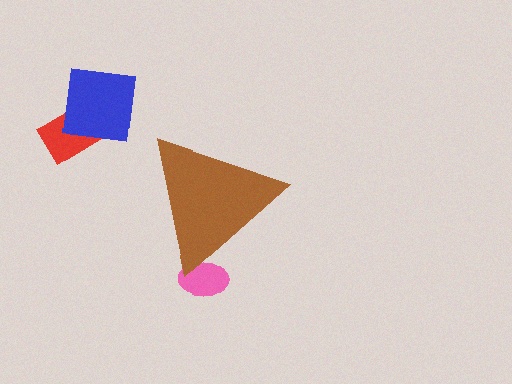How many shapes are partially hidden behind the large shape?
1 shape is partially hidden.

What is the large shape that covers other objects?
A brown triangle.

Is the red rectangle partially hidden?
No, the red rectangle is fully visible.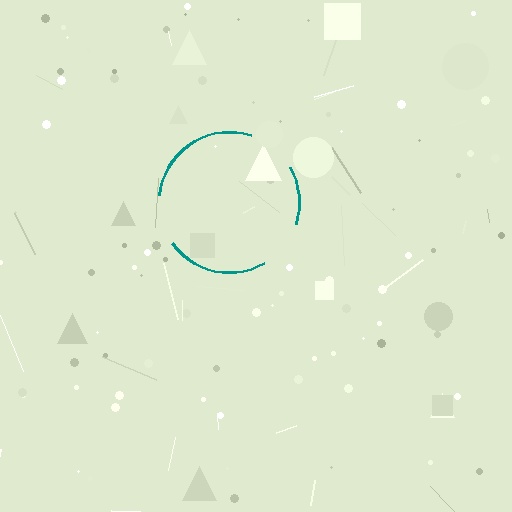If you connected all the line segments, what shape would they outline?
They would outline a circle.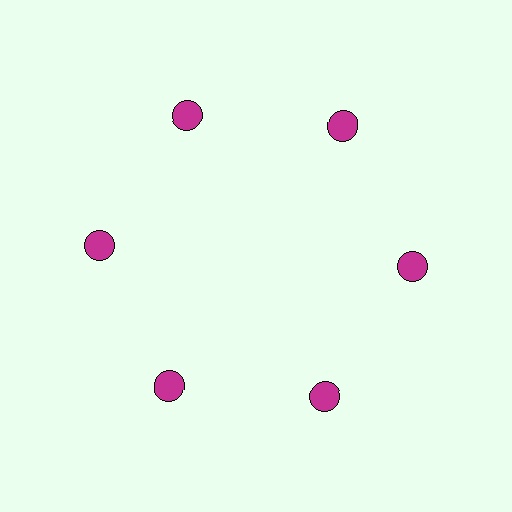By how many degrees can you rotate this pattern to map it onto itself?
The pattern maps onto itself every 60 degrees of rotation.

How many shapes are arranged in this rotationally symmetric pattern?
There are 6 shapes, arranged in 6 groups of 1.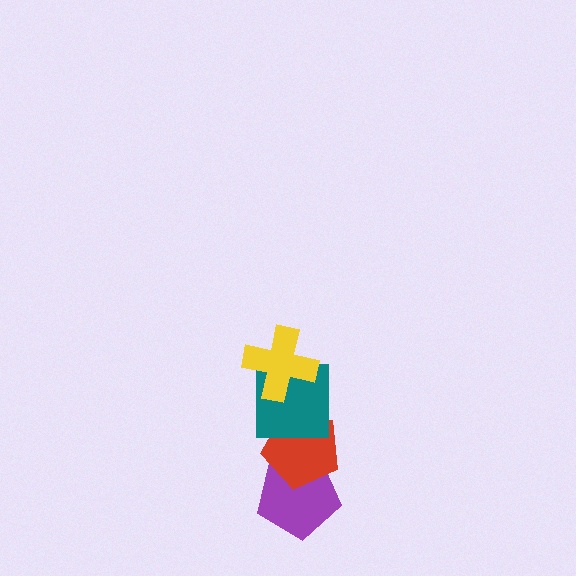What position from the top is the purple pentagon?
The purple pentagon is 4th from the top.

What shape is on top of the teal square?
The yellow cross is on top of the teal square.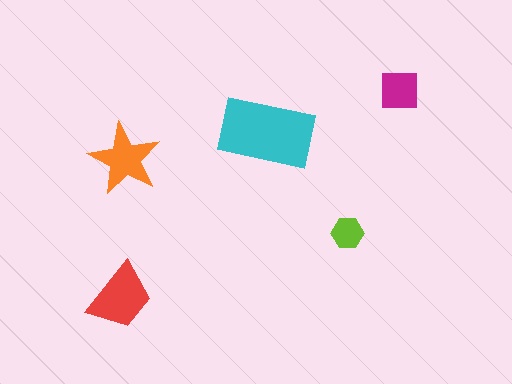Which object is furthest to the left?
The red trapezoid is leftmost.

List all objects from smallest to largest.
The lime hexagon, the magenta square, the orange star, the red trapezoid, the cyan rectangle.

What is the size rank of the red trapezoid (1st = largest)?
2nd.